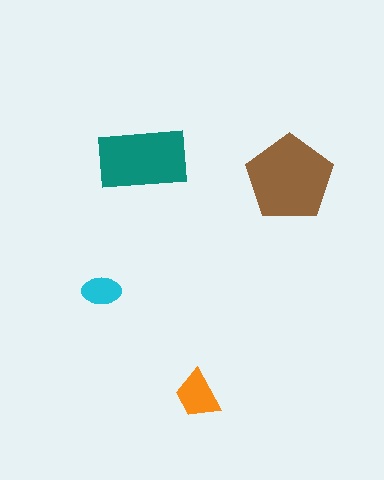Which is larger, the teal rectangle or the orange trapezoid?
The teal rectangle.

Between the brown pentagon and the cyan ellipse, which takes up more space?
The brown pentagon.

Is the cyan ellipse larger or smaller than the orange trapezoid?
Smaller.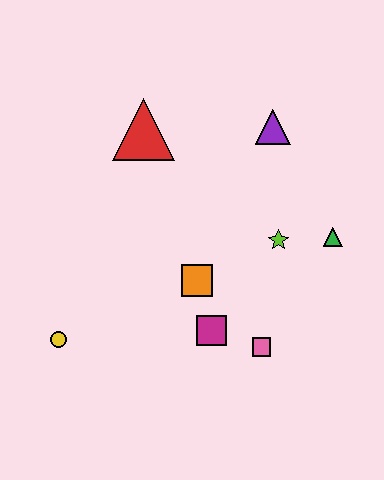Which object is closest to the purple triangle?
The lime star is closest to the purple triangle.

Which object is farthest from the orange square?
The purple triangle is farthest from the orange square.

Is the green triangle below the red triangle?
Yes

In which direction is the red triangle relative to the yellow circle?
The red triangle is above the yellow circle.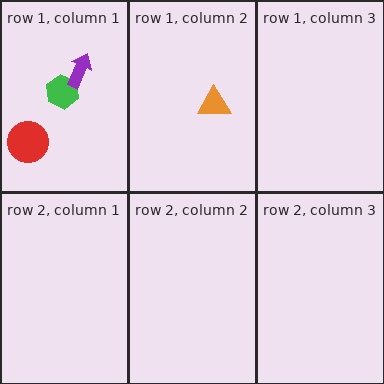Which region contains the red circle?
The row 1, column 1 region.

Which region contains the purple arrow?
The row 1, column 1 region.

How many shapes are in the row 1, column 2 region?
1.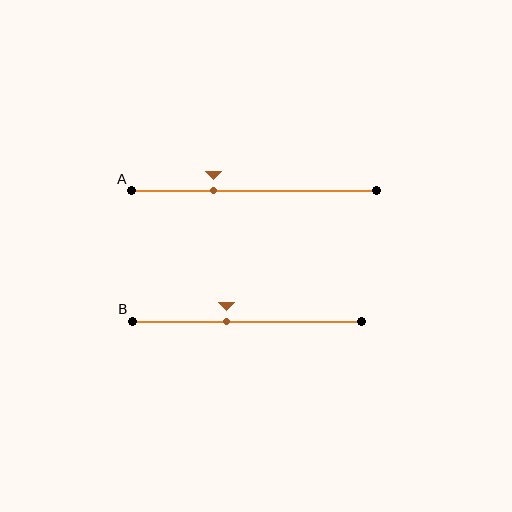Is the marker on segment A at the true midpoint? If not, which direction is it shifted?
No, the marker on segment A is shifted to the left by about 17% of the segment length.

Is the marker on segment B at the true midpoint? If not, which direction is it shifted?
No, the marker on segment B is shifted to the left by about 9% of the segment length.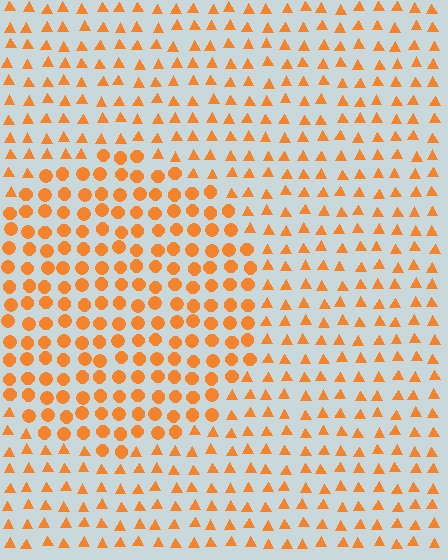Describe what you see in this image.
The image is filled with small orange elements arranged in a uniform grid. A circle-shaped region contains circles, while the surrounding area contains triangles. The boundary is defined purely by the change in element shape.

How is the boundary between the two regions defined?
The boundary is defined by a change in element shape: circles inside vs. triangles outside. All elements share the same color and spacing.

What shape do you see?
I see a circle.